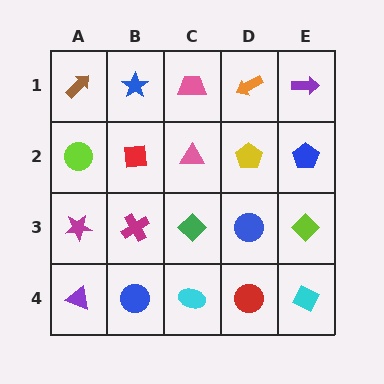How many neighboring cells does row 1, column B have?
3.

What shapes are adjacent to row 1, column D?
A yellow pentagon (row 2, column D), a pink trapezoid (row 1, column C), a purple arrow (row 1, column E).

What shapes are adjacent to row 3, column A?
A lime circle (row 2, column A), a purple triangle (row 4, column A), a magenta cross (row 3, column B).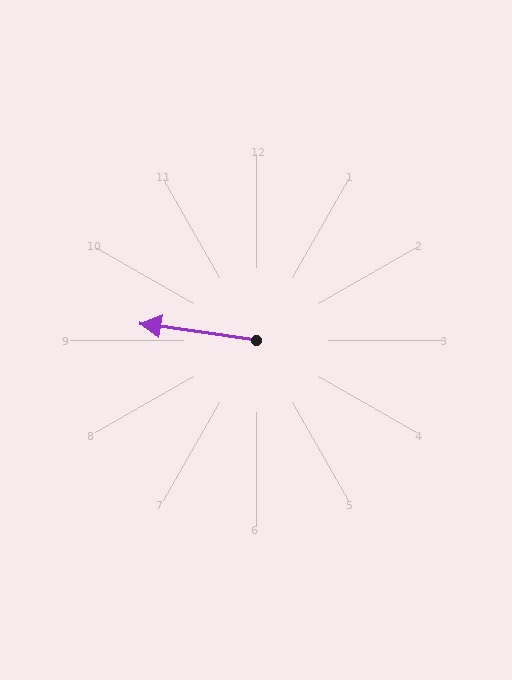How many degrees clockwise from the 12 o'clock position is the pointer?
Approximately 278 degrees.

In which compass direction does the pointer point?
West.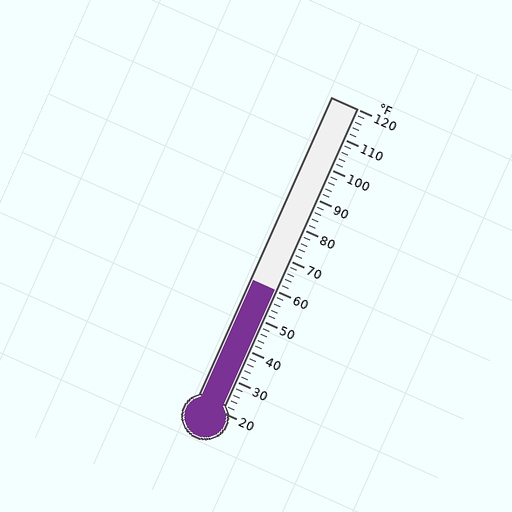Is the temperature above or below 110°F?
The temperature is below 110°F.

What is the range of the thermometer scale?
The thermometer scale ranges from 20°F to 120°F.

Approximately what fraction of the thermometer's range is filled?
The thermometer is filled to approximately 40% of its range.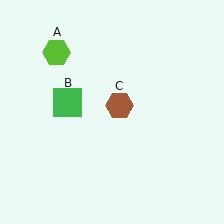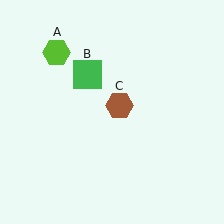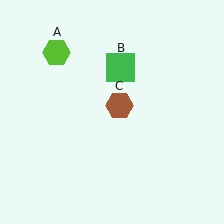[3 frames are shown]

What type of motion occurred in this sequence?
The green square (object B) rotated clockwise around the center of the scene.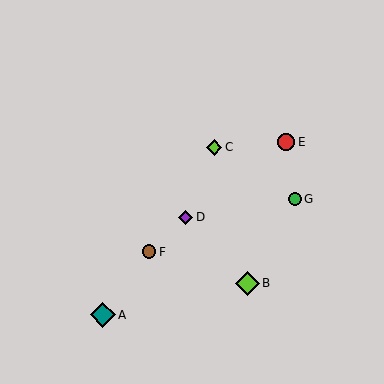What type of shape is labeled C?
Shape C is a lime diamond.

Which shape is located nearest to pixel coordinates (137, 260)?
The brown circle (labeled F) at (149, 252) is nearest to that location.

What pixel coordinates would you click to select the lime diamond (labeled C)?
Click at (214, 147) to select the lime diamond C.